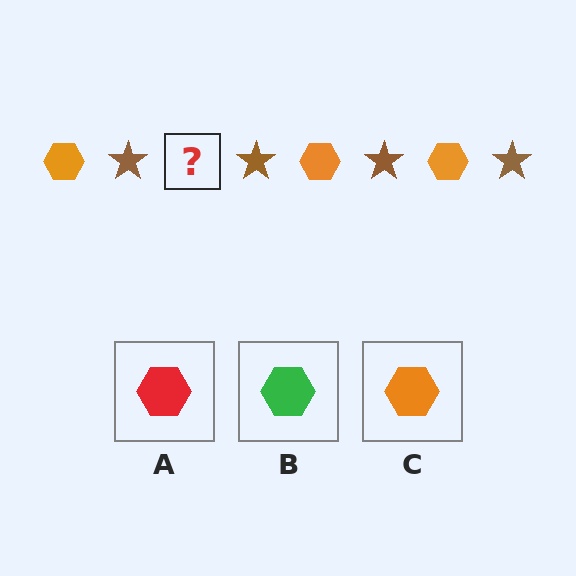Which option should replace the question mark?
Option C.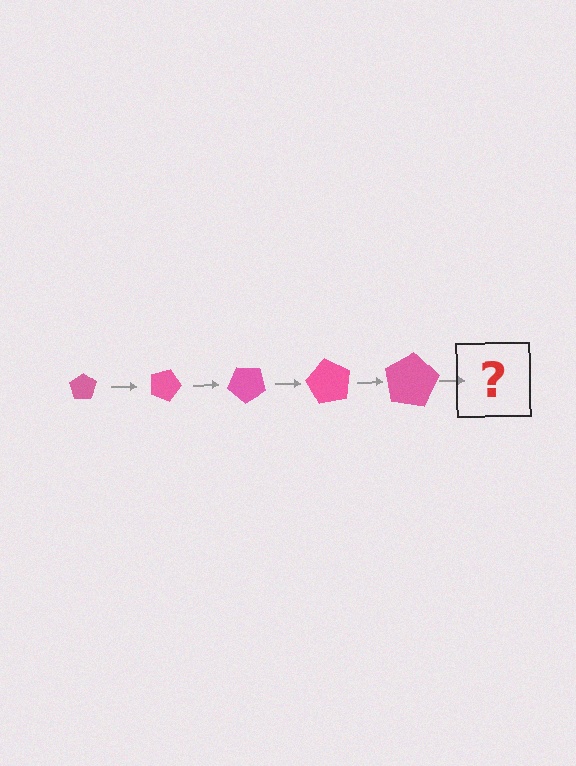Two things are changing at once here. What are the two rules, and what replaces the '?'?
The two rules are that the pentagon grows larger each step and it rotates 20 degrees each step. The '?' should be a pentagon, larger than the previous one and rotated 100 degrees from the start.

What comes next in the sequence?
The next element should be a pentagon, larger than the previous one and rotated 100 degrees from the start.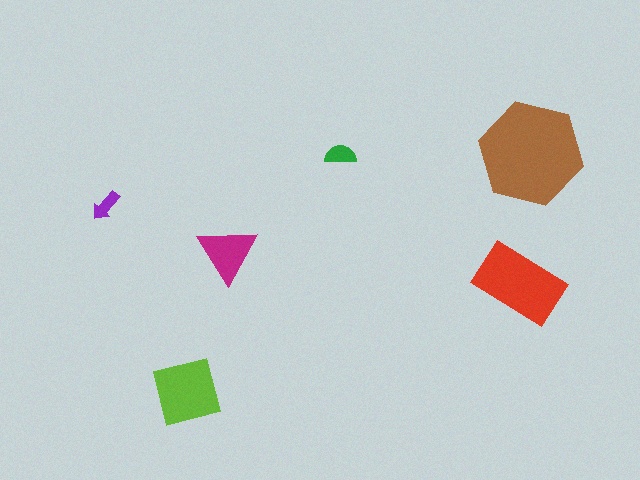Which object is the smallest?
The purple arrow.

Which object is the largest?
The brown hexagon.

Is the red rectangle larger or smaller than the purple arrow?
Larger.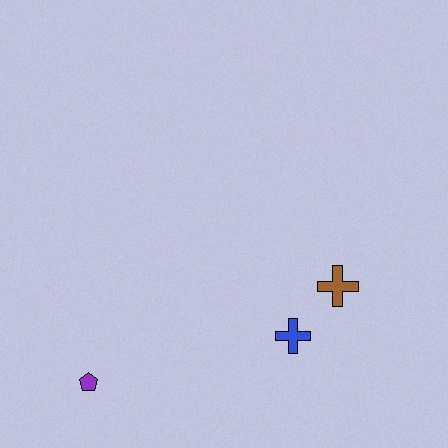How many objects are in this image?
There are 3 objects.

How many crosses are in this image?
There are 2 crosses.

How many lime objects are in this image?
There are no lime objects.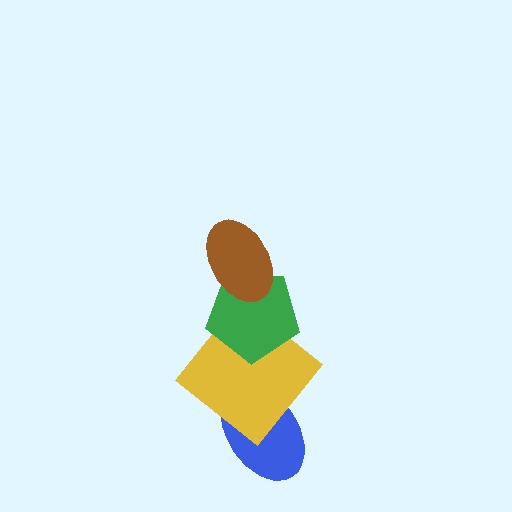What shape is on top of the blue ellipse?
The yellow diamond is on top of the blue ellipse.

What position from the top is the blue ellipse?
The blue ellipse is 4th from the top.